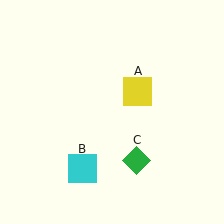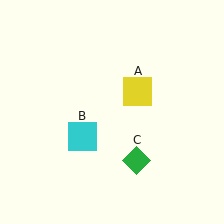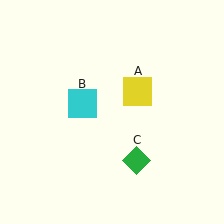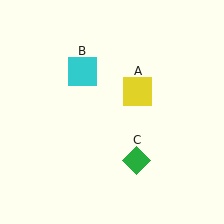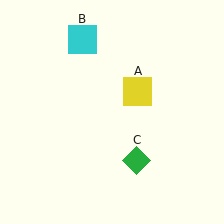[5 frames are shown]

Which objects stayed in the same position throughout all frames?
Yellow square (object A) and green diamond (object C) remained stationary.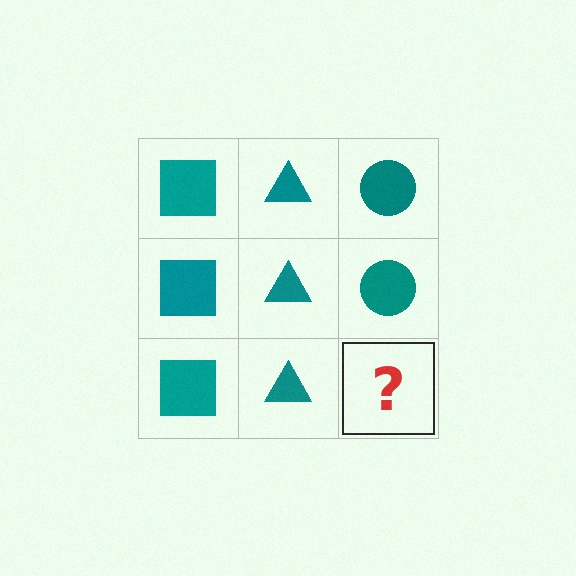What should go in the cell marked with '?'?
The missing cell should contain a teal circle.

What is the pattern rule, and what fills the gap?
The rule is that each column has a consistent shape. The gap should be filled with a teal circle.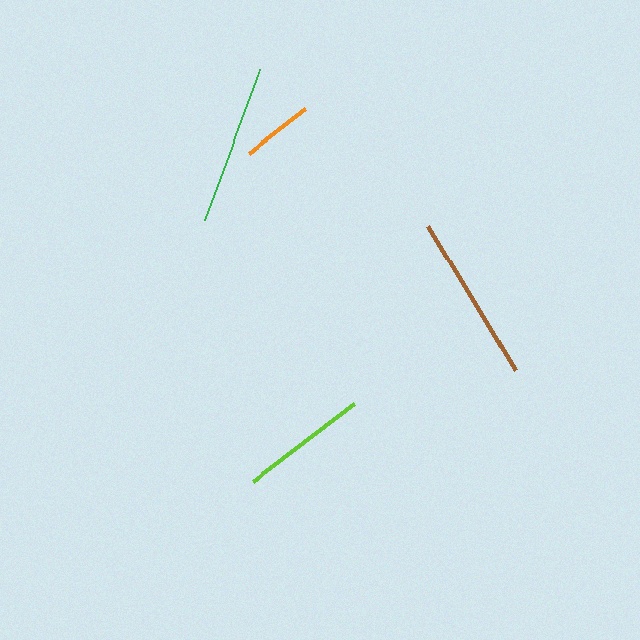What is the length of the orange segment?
The orange segment is approximately 71 pixels long.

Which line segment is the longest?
The brown line is the longest at approximately 168 pixels.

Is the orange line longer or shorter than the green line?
The green line is longer than the orange line.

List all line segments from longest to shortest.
From longest to shortest: brown, green, lime, orange.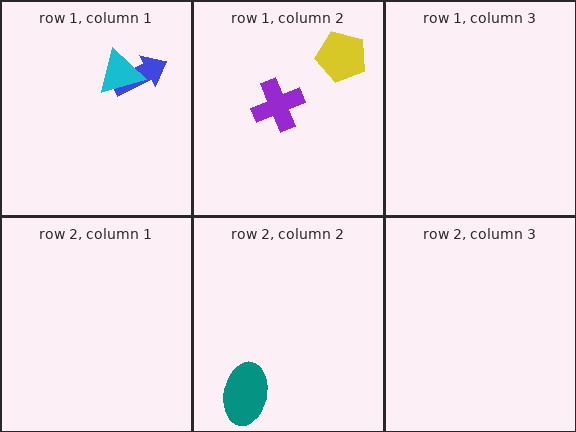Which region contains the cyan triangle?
The row 1, column 1 region.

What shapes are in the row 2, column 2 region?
The teal ellipse.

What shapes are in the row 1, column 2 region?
The purple cross, the yellow pentagon.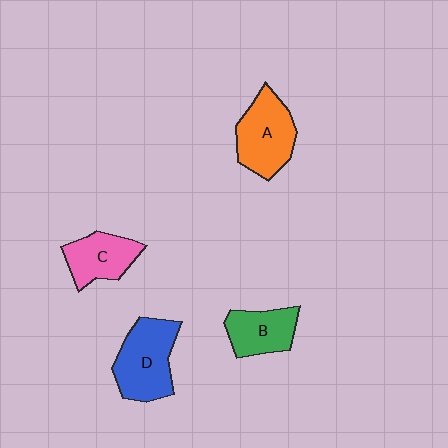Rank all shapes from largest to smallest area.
From largest to smallest: D (blue), A (orange), C (pink), B (green).